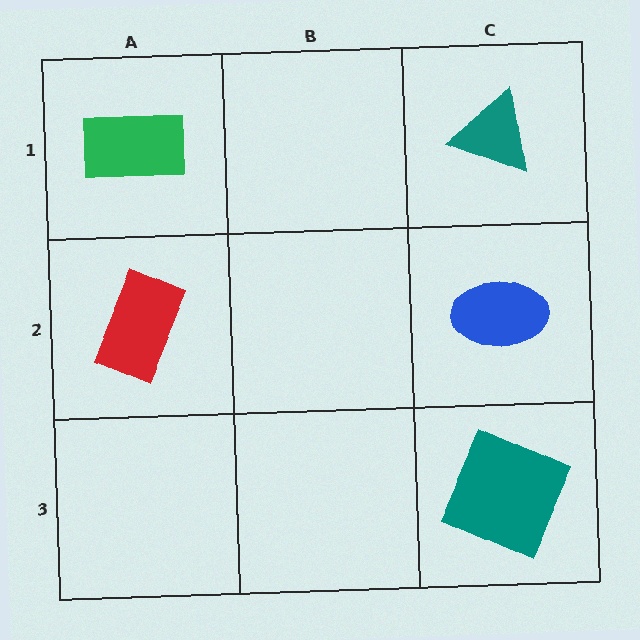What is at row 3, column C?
A teal square.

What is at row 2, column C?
A blue ellipse.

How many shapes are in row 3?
1 shape.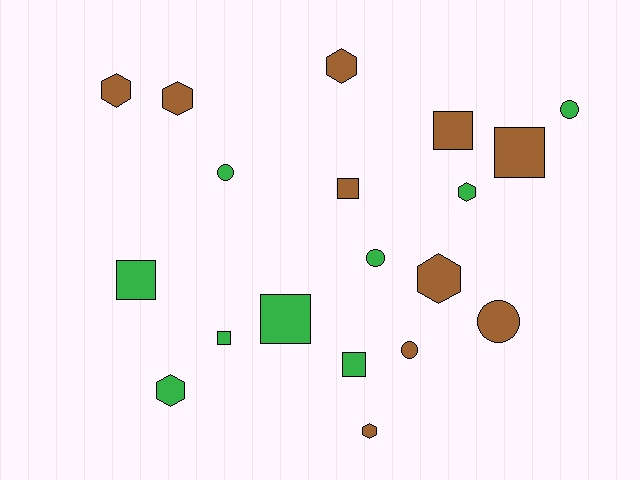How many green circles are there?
There are 3 green circles.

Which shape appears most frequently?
Hexagon, with 7 objects.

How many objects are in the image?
There are 19 objects.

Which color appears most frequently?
Brown, with 10 objects.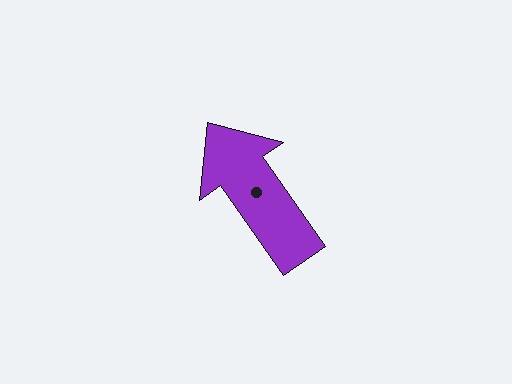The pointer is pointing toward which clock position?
Roughly 11 o'clock.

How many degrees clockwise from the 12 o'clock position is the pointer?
Approximately 325 degrees.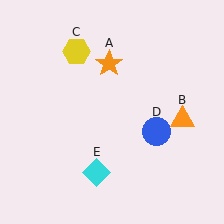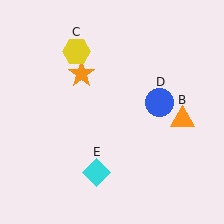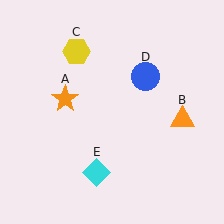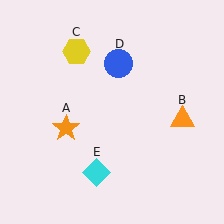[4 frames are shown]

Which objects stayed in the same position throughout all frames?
Orange triangle (object B) and yellow hexagon (object C) and cyan diamond (object E) remained stationary.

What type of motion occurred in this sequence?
The orange star (object A), blue circle (object D) rotated counterclockwise around the center of the scene.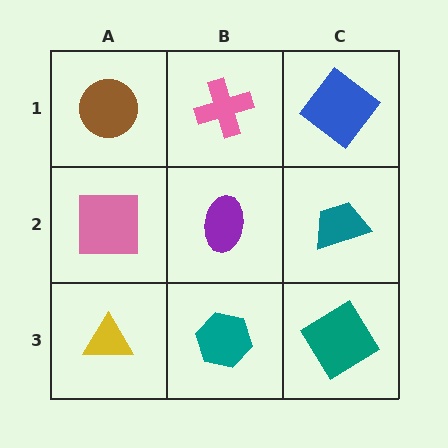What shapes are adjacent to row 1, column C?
A teal trapezoid (row 2, column C), a pink cross (row 1, column B).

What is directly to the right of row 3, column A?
A teal hexagon.